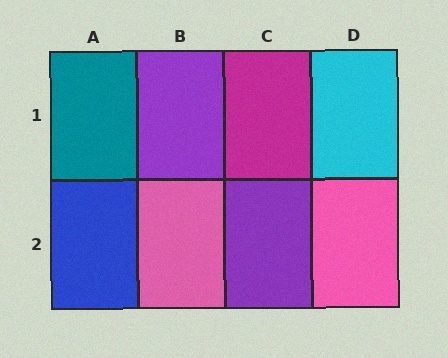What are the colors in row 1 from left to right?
Teal, purple, magenta, cyan.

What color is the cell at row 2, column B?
Pink.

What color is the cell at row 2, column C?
Purple.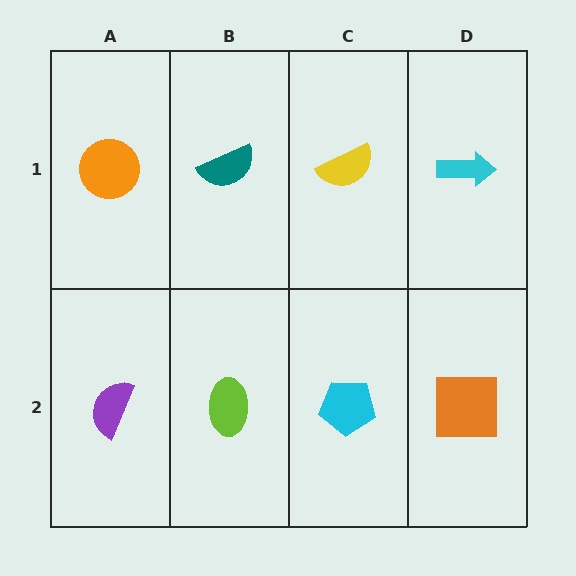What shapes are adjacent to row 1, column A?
A purple semicircle (row 2, column A), a teal semicircle (row 1, column B).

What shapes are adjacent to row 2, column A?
An orange circle (row 1, column A), a lime ellipse (row 2, column B).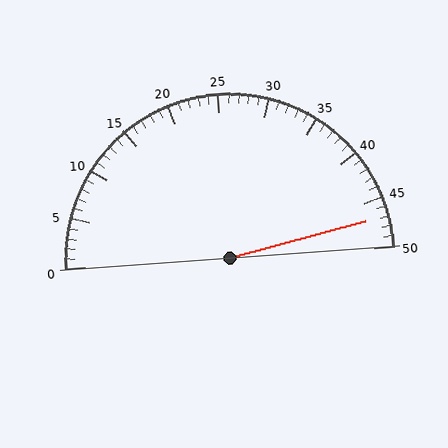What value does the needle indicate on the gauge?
The needle indicates approximately 47.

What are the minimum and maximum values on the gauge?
The gauge ranges from 0 to 50.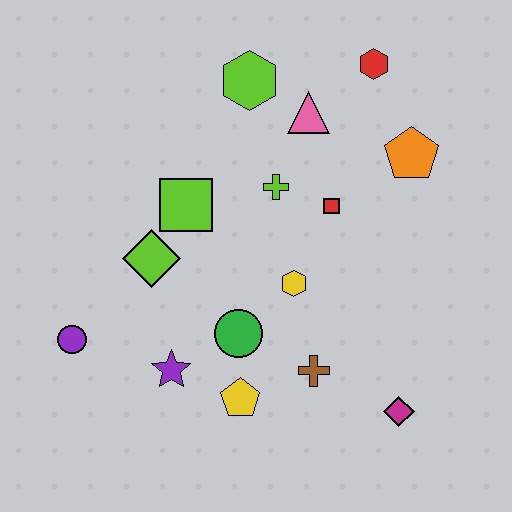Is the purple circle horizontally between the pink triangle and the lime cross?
No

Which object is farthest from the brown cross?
The red hexagon is farthest from the brown cross.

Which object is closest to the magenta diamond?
The brown cross is closest to the magenta diamond.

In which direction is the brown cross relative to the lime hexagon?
The brown cross is below the lime hexagon.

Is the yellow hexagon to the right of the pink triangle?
No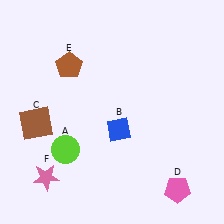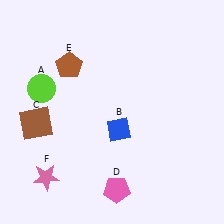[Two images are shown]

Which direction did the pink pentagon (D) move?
The pink pentagon (D) moved left.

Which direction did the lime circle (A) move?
The lime circle (A) moved up.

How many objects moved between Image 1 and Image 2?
2 objects moved between the two images.